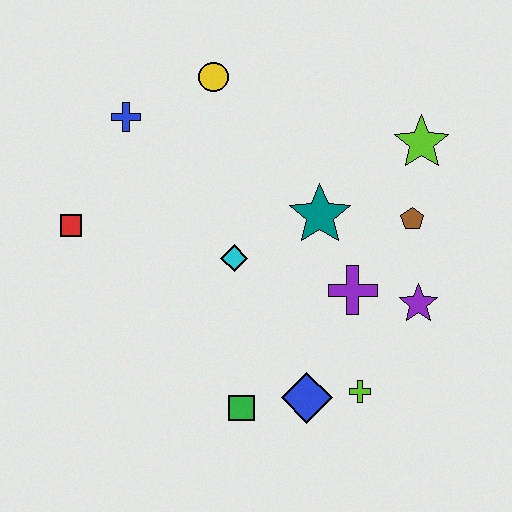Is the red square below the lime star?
Yes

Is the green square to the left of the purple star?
Yes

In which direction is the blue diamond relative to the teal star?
The blue diamond is below the teal star.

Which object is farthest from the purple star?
The red square is farthest from the purple star.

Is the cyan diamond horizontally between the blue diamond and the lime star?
No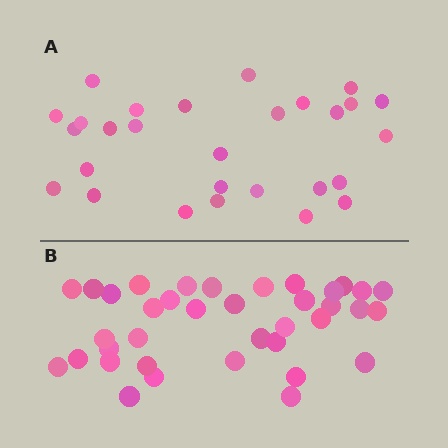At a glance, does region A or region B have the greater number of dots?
Region B (the bottom region) has more dots.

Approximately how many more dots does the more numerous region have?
Region B has roughly 8 or so more dots than region A.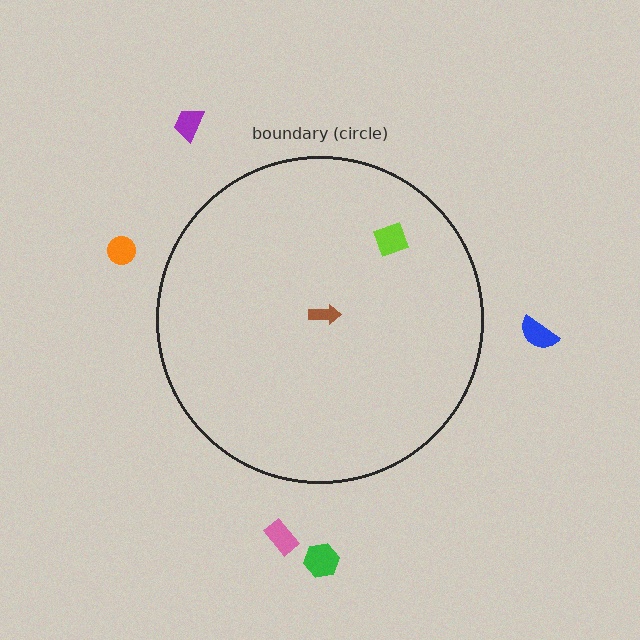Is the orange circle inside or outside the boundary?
Outside.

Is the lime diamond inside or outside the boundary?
Inside.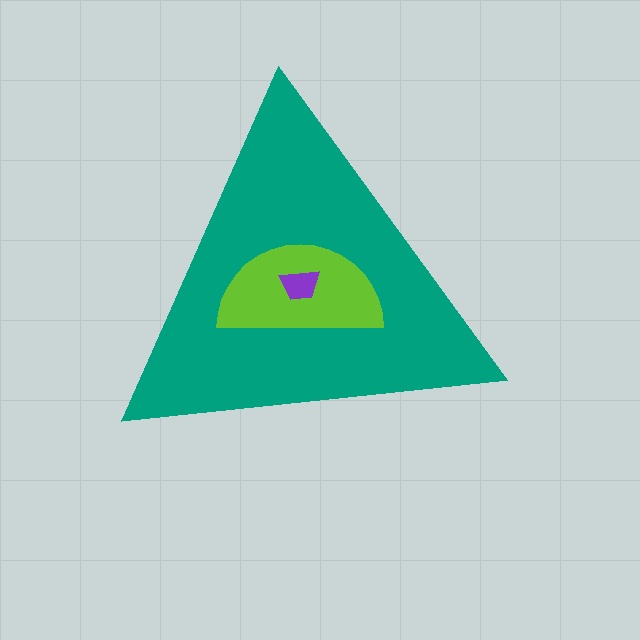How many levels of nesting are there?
3.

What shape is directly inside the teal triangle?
The lime semicircle.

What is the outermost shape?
The teal triangle.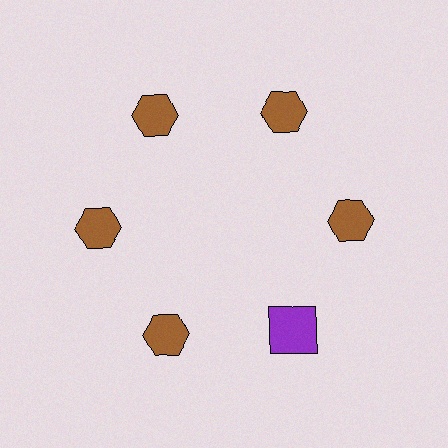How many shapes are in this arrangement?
There are 6 shapes arranged in a ring pattern.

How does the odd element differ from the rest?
It differs in both color (purple instead of brown) and shape (square instead of hexagon).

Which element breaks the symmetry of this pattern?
The purple square at roughly the 5 o'clock position breaks the symmetry. All other shapes are brown hexagons.